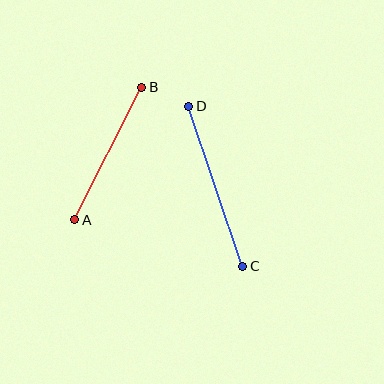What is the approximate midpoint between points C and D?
The midpoint is at approximately (216, 186) pixels.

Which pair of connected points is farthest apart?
Points C and D are farthest apart.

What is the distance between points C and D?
The distance is approximately 169 pixels.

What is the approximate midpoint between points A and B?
The midpoint is at approximately (108, 154) pixels.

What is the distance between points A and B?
The distance is approximately 148 pixels.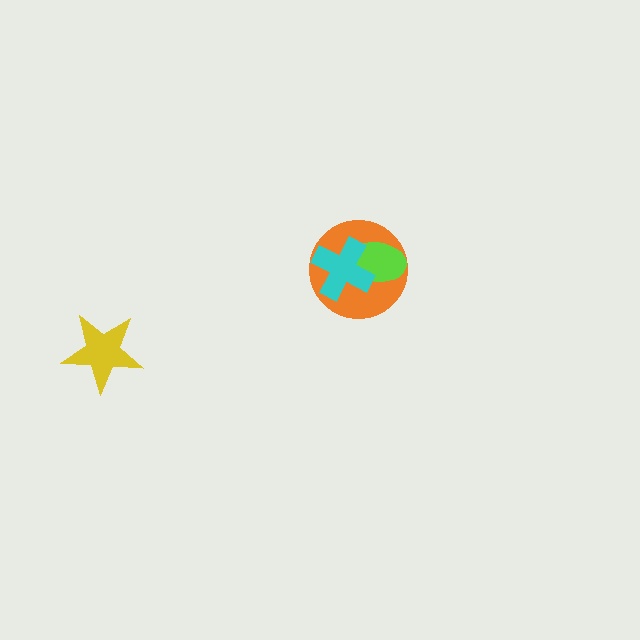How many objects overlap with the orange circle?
2 objects overlap with the orange circle.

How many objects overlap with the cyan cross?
2 objects overlap with the cyan cross.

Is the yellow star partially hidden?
No, no other shape covers it.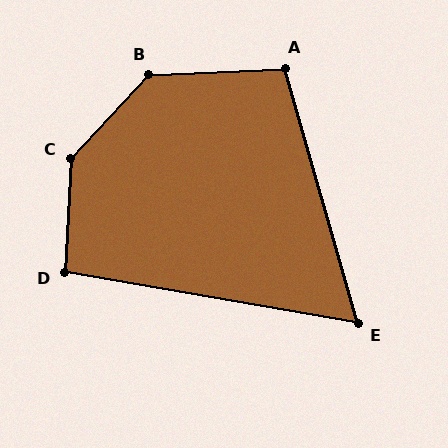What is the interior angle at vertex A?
Approximately 103 degrees (obtuse).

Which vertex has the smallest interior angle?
E, at approximately 64 degrees.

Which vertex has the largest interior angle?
C, at approximately 140 degrees.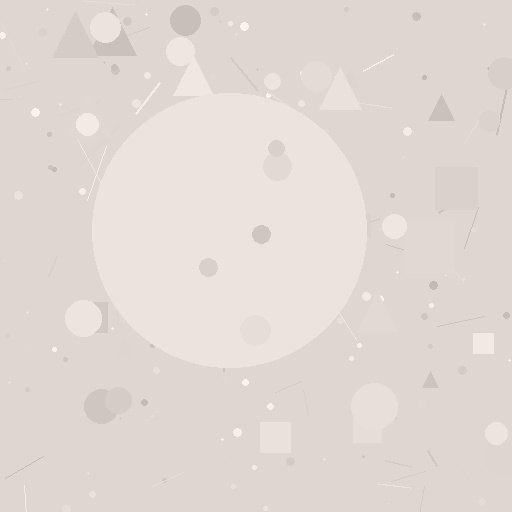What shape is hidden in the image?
A circle is hidden in the image.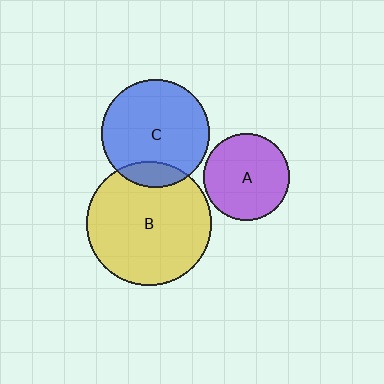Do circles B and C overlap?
Yes.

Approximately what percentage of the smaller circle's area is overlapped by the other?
Approximately 15%.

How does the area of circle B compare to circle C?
Approximately 1.3 times.